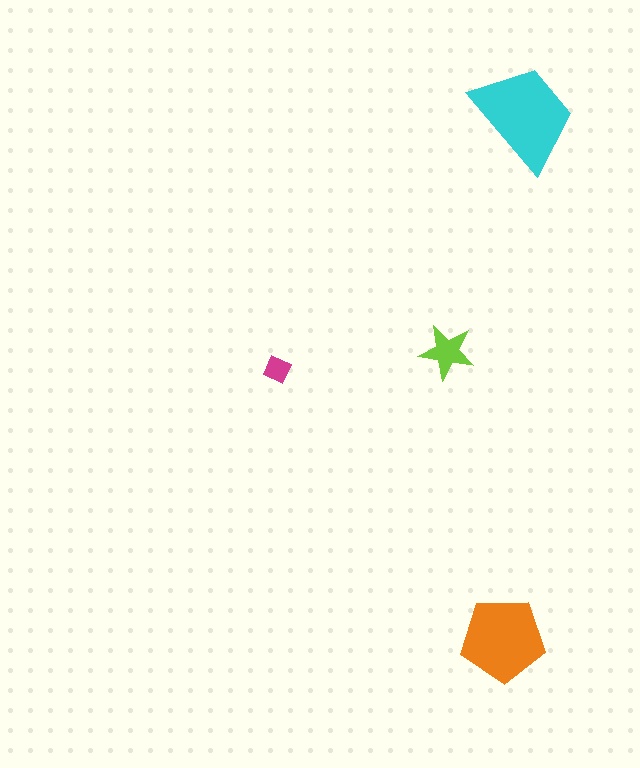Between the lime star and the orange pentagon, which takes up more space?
The orange pentagon.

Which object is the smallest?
The magenta diamond.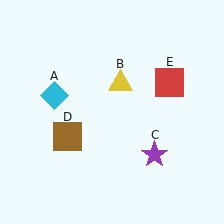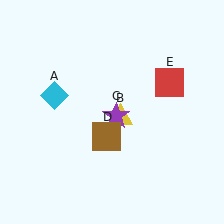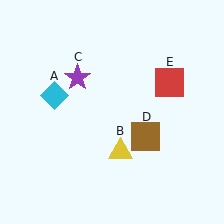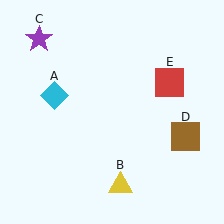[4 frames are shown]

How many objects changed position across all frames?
3 objects changed position: yellow triangle (object B), purple star (object C), brown square (object D).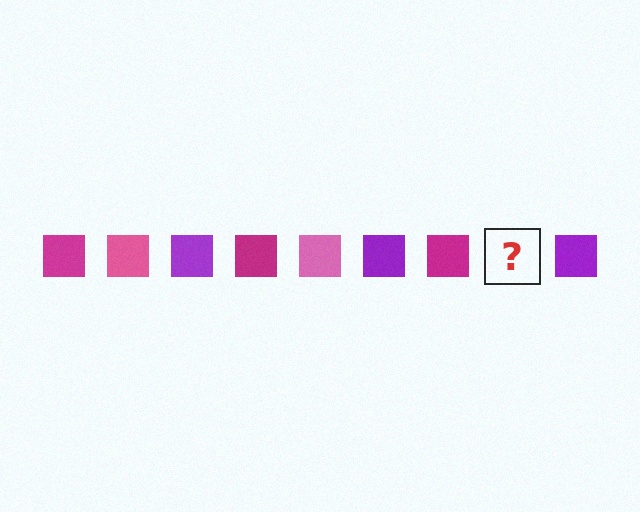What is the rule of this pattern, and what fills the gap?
The rule is that the pattern cycles through magenta, pink, purple squares. The gap should be filled with a pink square.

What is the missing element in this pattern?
The missing element is a pink square.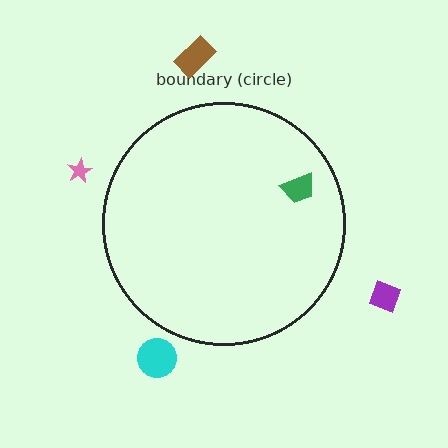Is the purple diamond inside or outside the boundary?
Outside.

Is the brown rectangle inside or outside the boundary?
Outside.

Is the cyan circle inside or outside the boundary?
Outside.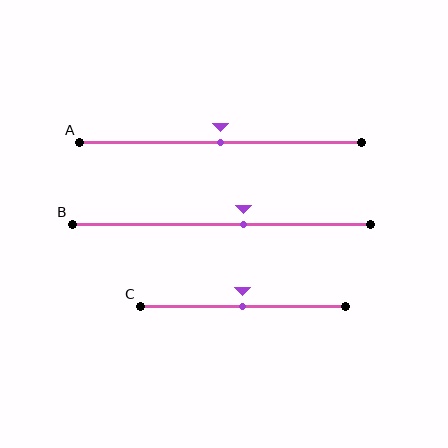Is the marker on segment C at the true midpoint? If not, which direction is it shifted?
Yes, the marker on segment C is at the true midpoint.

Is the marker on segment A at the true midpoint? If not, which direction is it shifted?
Yes, the marker on segment A is at the true midpoint.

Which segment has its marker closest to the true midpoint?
Segment A has its marker closest to the true midpoint.